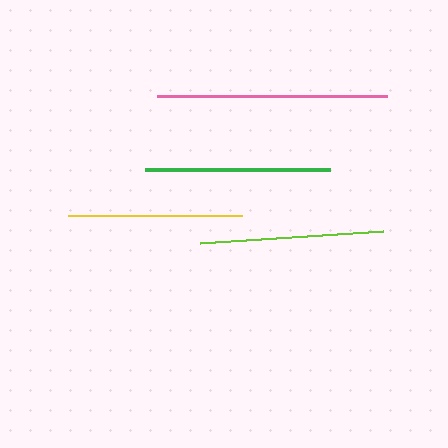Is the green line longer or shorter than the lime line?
The green line is longer than the lime line.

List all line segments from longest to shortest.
From longest to shortest: pink, green, lime, yellow.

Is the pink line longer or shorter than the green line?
The pink line is longer than the green line.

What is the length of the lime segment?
The lime segment is approximately 184 pixels long.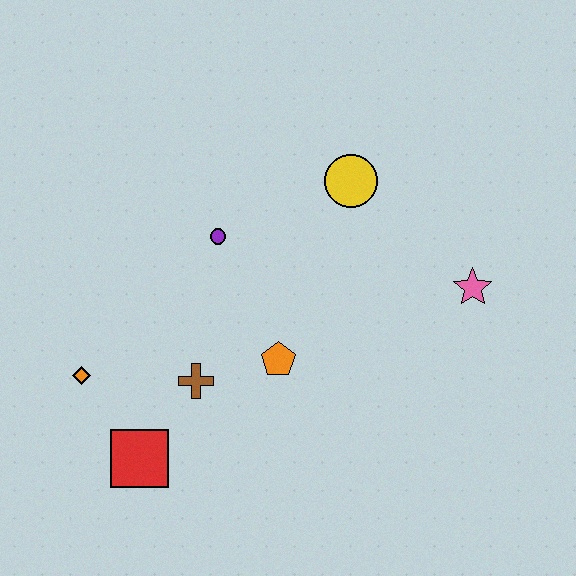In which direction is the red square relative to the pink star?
The red square is to the left of the pink star.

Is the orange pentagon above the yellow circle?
No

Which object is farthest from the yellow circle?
The red square is farthest from the yellow circle.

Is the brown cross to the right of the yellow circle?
No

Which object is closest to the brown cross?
The orange pentagon is closest to the brown cross.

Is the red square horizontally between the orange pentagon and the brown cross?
No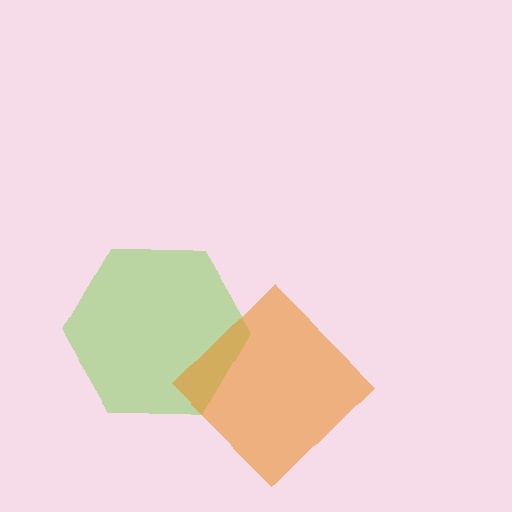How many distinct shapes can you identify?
There are 2 distinct shapes: a lime hexagon, an orange diamond.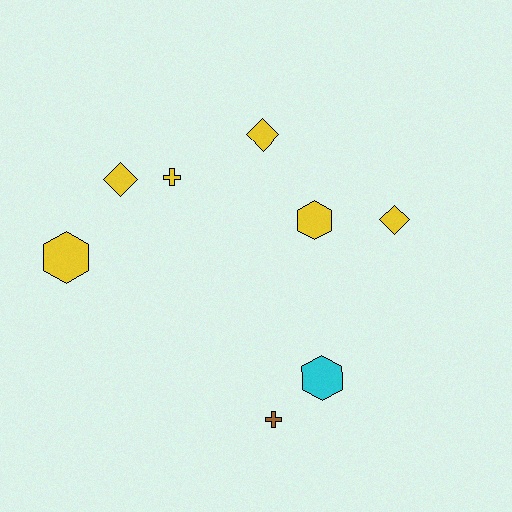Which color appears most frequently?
Yellow, with 6 objects.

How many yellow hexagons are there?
There are 2 yellow hexagons.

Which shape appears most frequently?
Hexagon, with 3 objects.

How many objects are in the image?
There are 8 objects.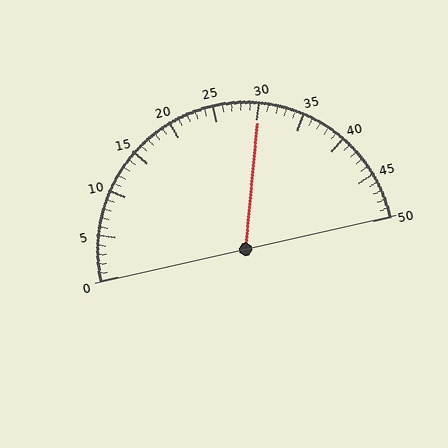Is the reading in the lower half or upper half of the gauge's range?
The reading is in the upper half of the range (0 to 50).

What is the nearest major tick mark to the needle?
The nearest major tick mark is 30.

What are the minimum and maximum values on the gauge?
The gauge ranges from 0 to 50.